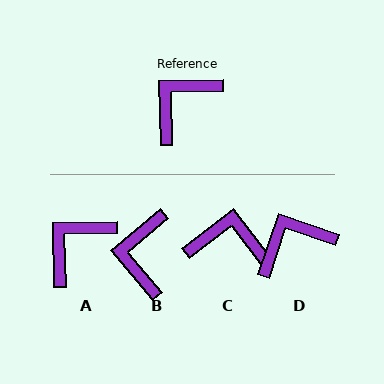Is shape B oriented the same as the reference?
No, it is off by about 39 degrees.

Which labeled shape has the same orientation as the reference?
A.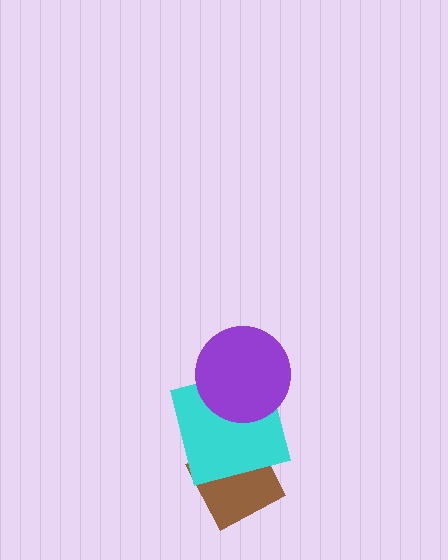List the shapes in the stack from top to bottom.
From top to bottom: the purple circle, the cyan square, the brown diamond.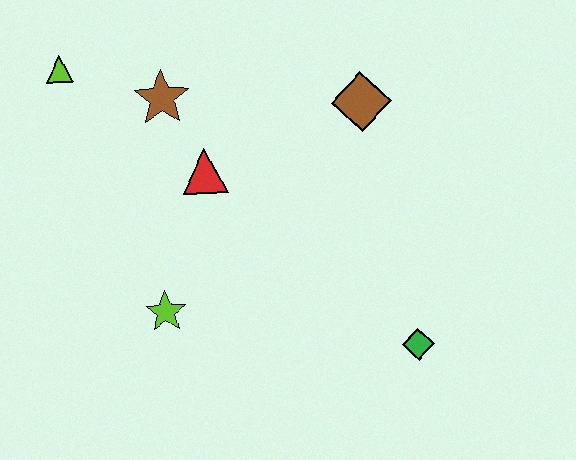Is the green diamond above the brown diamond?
No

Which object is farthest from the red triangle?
The green diamond is farthest from the red triangle.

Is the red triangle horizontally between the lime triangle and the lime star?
No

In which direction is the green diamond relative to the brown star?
The green diamond is below the brown star.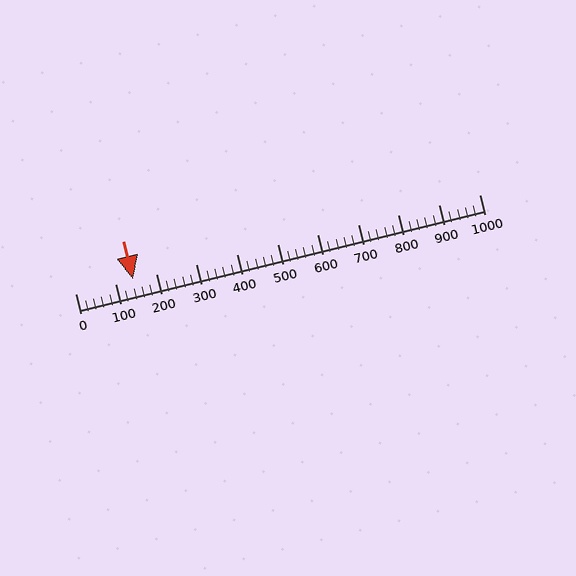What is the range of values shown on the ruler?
The ruler shows values from 0 to 1000.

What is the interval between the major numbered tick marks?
The major tick marks are spaced 100 units apart.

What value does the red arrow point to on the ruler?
The red arrow points to approximately 143.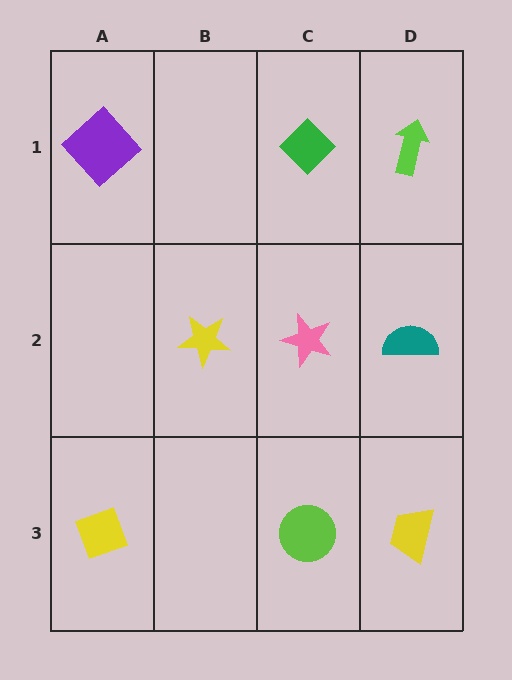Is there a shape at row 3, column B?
No, that cell is empty.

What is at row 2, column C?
A pink star.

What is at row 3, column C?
A lime circle.